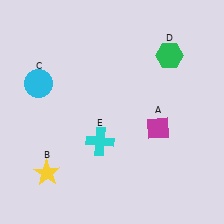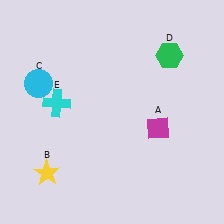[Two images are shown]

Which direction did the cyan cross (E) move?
The cyan cross (E) moved left.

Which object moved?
The cyan cross (E) moved left.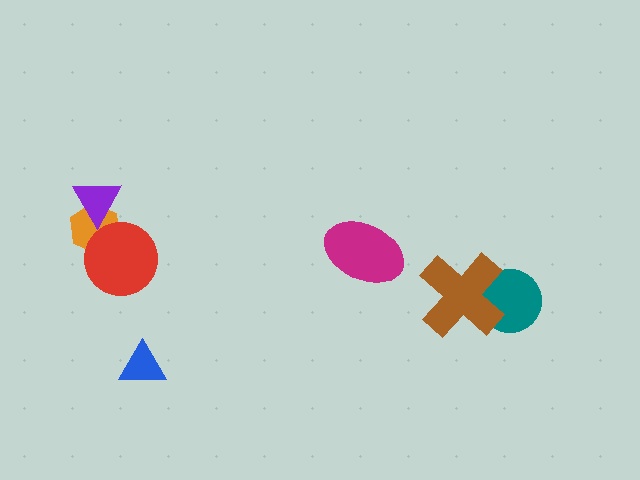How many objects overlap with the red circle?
1 object overlaps with the red circle.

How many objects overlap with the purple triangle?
1 object overlaps with the purple triangle.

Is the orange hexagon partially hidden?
Yes, it is partially covered by another shape.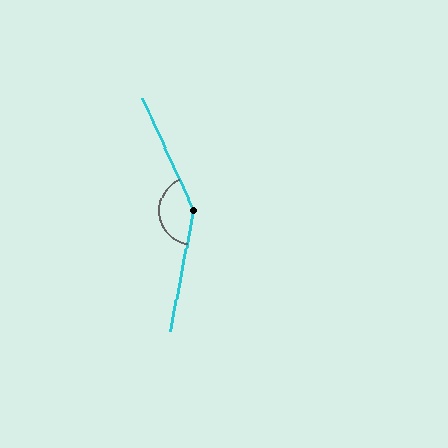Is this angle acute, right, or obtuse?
It is obtuse.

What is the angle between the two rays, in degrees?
Approximately 144 degrees.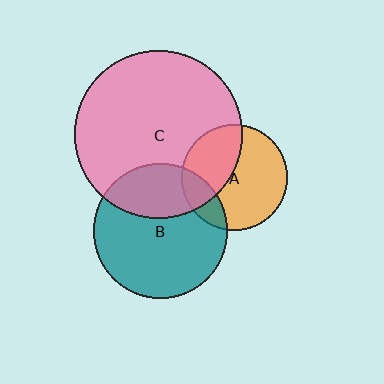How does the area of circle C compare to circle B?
Approximately 1.6 times.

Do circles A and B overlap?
Yes.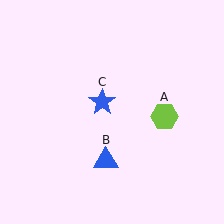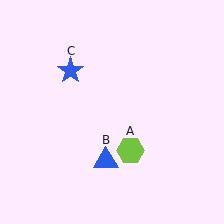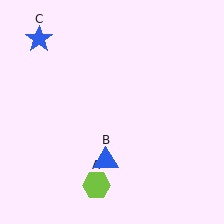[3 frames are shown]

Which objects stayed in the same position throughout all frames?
Blue triangle (object B) remained stationary.